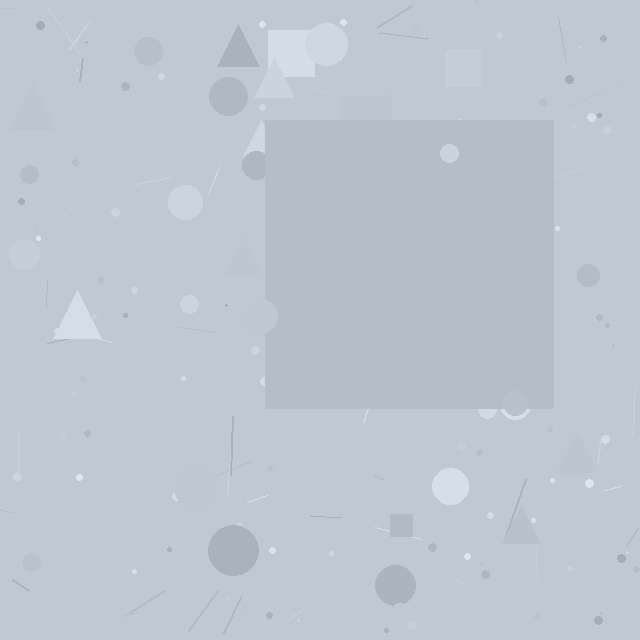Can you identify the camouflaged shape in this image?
The camouflaged shape is a square.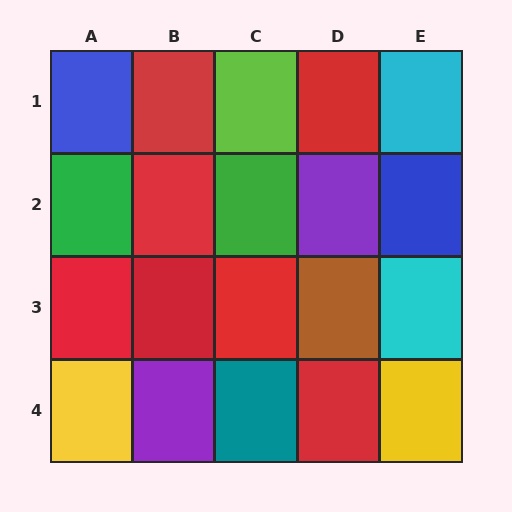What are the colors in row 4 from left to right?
Yellow, purple, teal, red, yellow.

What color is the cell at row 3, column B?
Red.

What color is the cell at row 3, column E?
Cyan.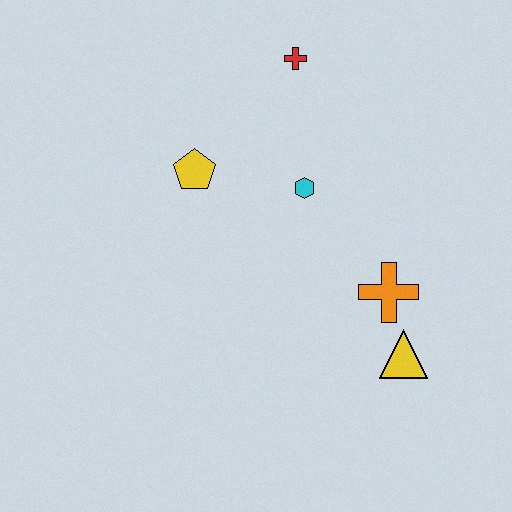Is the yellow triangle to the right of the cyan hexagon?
Yes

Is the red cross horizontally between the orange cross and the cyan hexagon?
No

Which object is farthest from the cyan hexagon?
The yellow triangle is farthest from the cyan hexagon.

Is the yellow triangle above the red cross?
No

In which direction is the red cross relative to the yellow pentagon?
The red cross is above the yellow pentagon.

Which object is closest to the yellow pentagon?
The cyan hexagon is closest to the yellow pentagon.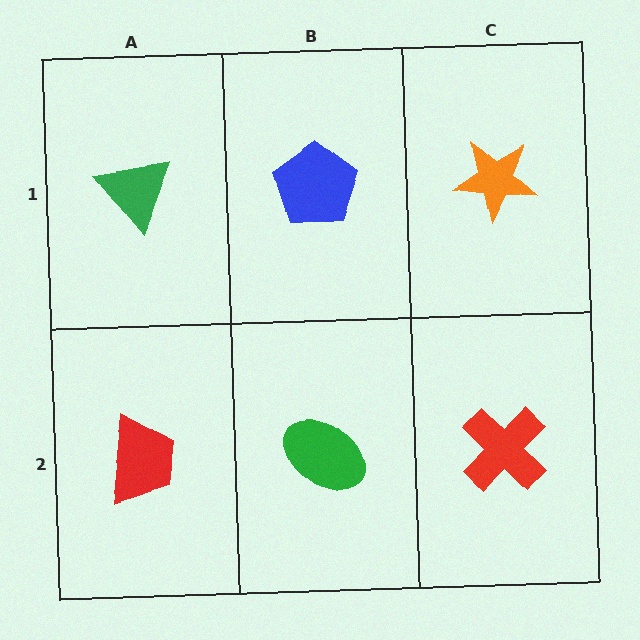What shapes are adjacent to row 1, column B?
A green ellipse (row 2, column B), a green triangle (row 1, column A), an orange star (row 1, column C).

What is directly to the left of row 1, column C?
A blue pentagon.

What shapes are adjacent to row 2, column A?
A green triangle (row 1, column A), a green ellipse (row 2, column B).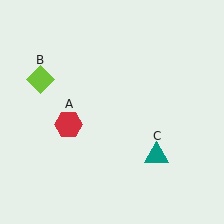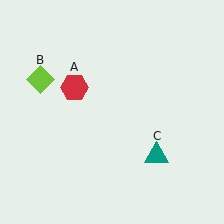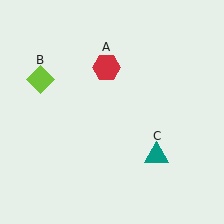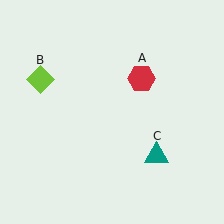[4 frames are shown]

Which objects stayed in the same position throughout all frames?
Lime diamond (object B) and teal triangle (object C) remained stationary.